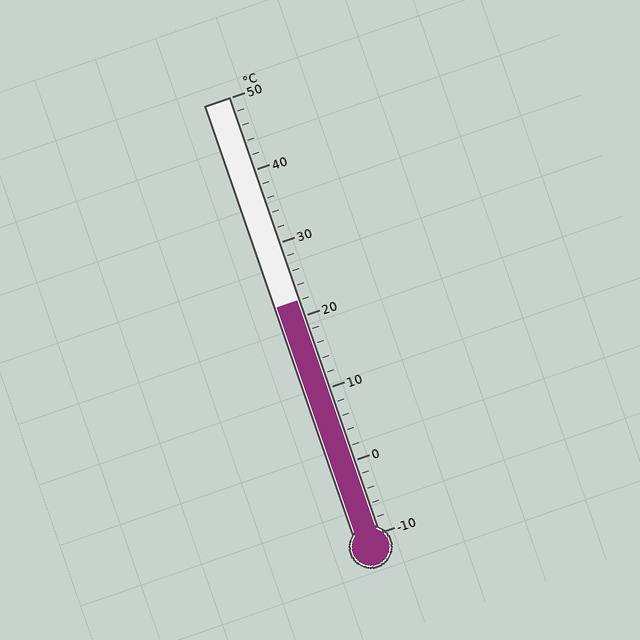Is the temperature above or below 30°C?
The temperature is below 30°C.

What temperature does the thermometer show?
The thermometer shows approximately 22°C.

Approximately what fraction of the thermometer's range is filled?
The thermometer is filled to approximately 55% of its range.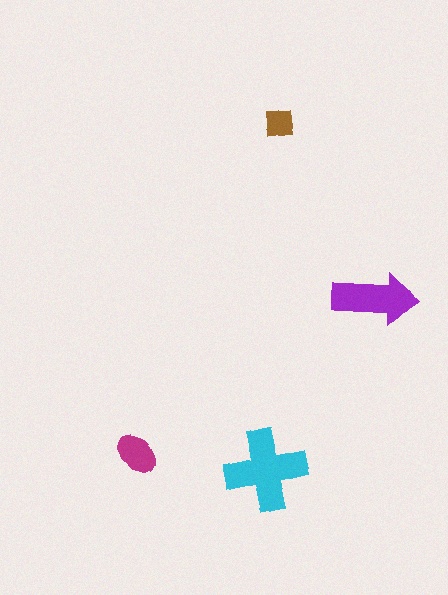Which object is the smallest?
The brown square.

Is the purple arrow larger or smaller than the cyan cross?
Smaller.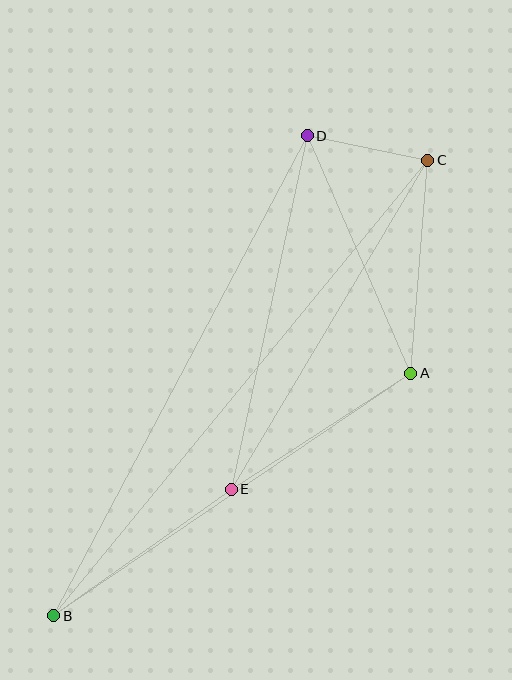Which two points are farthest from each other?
Points B and C are farthest from each other.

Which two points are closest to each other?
Points C and D are closest to each other.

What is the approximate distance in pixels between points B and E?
The distance between B and E is approximately 218 pixels.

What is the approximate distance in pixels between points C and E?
The distance between C and E is approximately 383 pixels.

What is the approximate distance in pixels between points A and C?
The distance between A and C is approximately 214 pixels.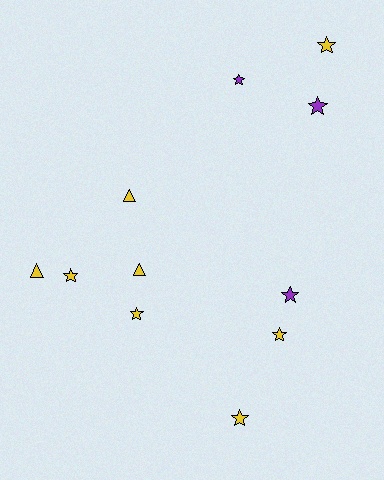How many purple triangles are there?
There are no purple triangles.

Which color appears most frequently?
Yellow, with 8 objects.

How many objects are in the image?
There are 11 objects.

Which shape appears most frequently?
Star, with 8 objects.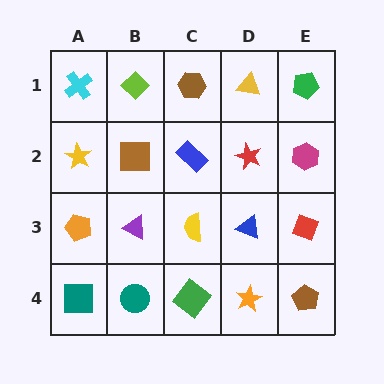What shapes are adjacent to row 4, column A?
An orange pentagon (row 3, column A), a teal circle (row 4, column B).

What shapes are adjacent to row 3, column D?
A red star (row 2, column D), an orange star (row 4, column D), a yellow semicircle (row 3, column C), a red diamond (row 3, column E).